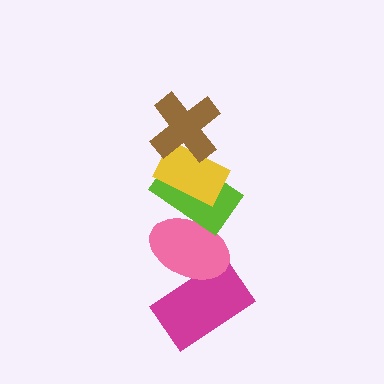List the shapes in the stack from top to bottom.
From top to bottom: the brown cross, the yellow rectangle, the lime rectangle, the pink ellipse, the magenta rectangle.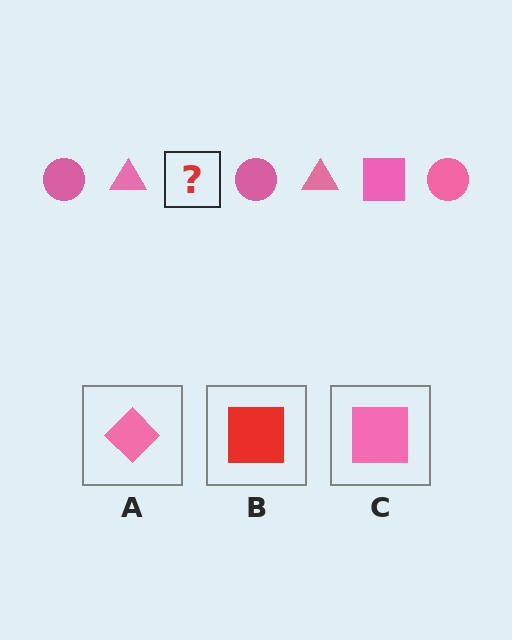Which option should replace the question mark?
Option C.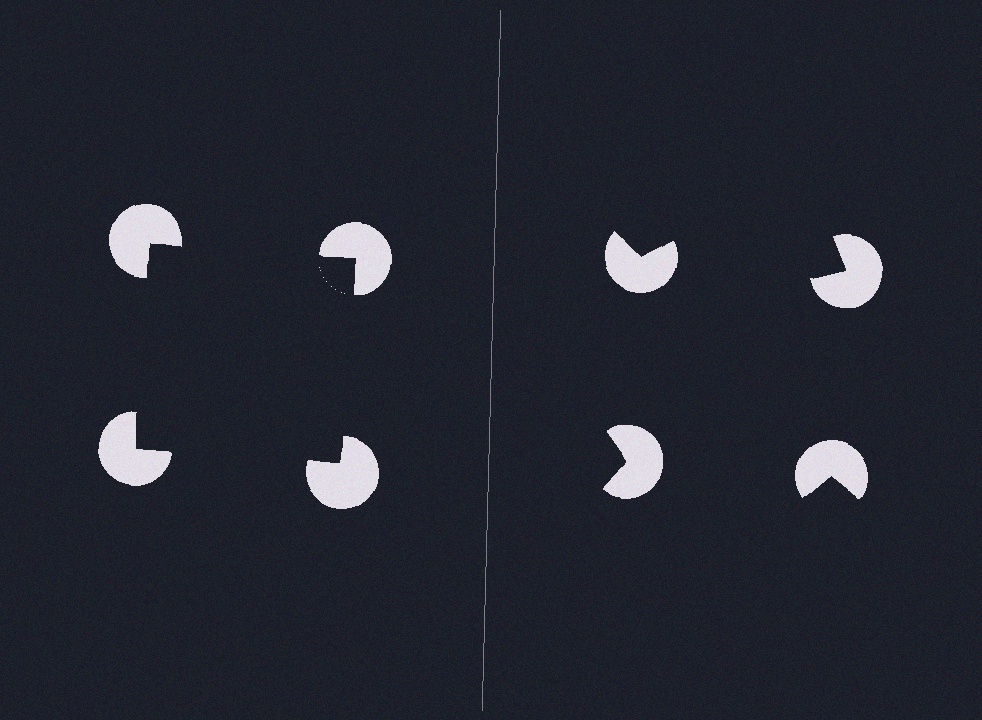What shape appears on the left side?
An illusory square.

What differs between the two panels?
The pac-man discs are positioned identically on both sides; only the wedge orientations differ. On the left they align to a square; on the right they are misaligned.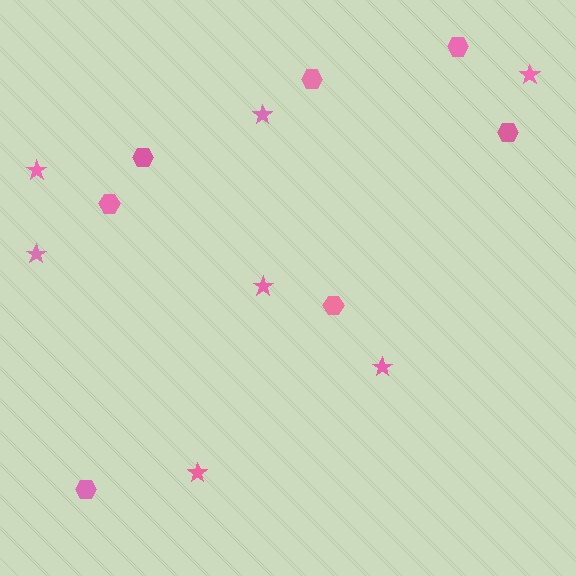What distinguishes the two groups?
There are 2 groups: one group of stars (7) and one group of hexagons (7).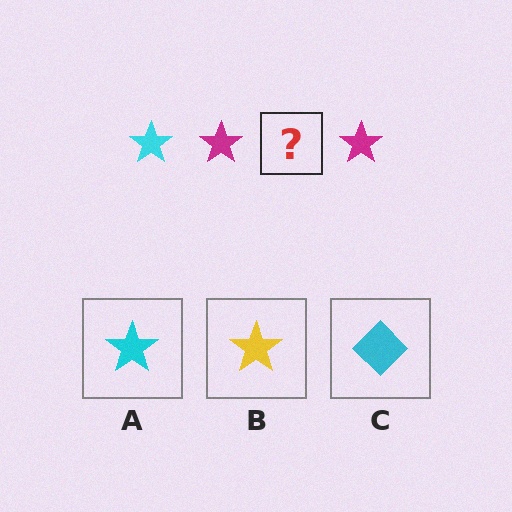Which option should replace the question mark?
Option A.